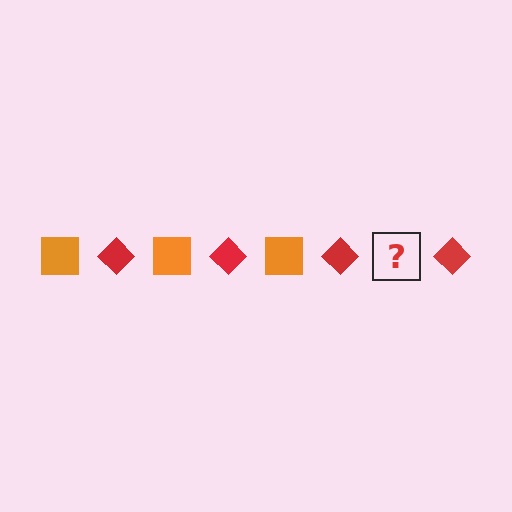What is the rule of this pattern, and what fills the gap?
The rule is that the pattern alternates between orange square and red diamond. The gap should be filled with an orange square.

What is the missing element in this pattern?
The missing element is an orange square.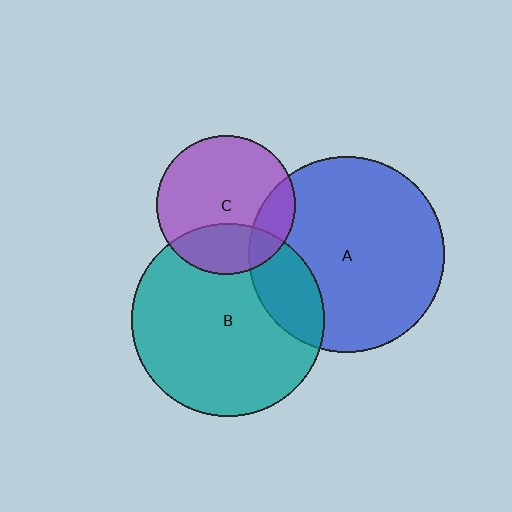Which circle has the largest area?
Circle A (blue).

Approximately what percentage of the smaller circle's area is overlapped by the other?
Approximately 25%.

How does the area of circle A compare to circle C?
Approximately 2.0 times.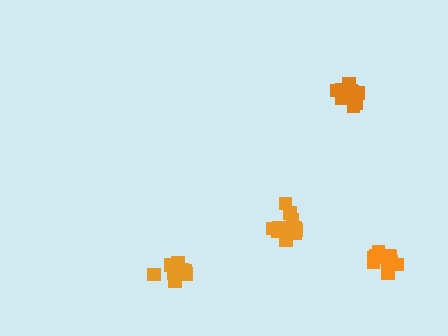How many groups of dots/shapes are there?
There are 4 groups.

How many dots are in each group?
Group 1: 11 dots, Group 2: 12 dots, Group 3: 12 dots, Group 4: 11 dots (46 total).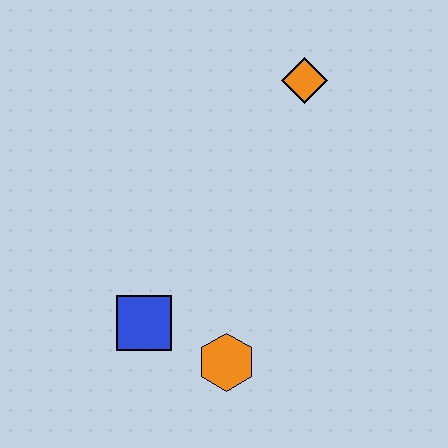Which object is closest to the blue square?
The orange hexagon is closest to the blue square.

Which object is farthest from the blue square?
The orange diamond is farthest from the blue square.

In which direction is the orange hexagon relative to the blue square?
The orange hexagon is to the right of the blue square.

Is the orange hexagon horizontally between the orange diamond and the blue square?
Yes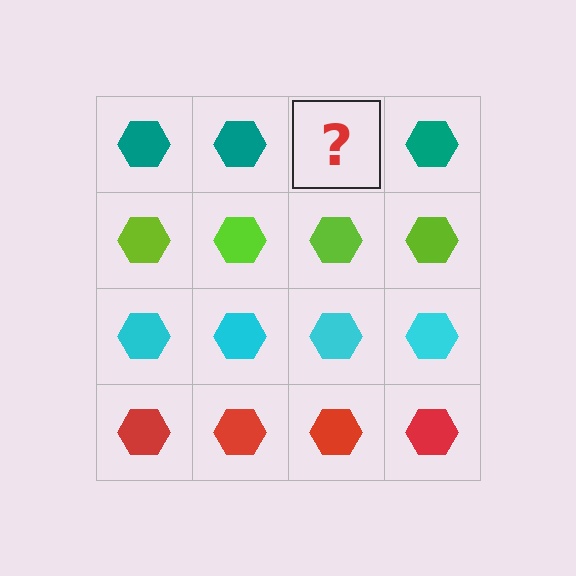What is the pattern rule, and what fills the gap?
The rule is that each row has a consistent color. The gap should be filled with a teal hexagon.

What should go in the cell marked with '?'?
The missing cell should contain a teal hexagon.